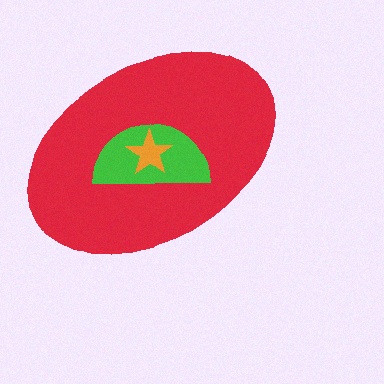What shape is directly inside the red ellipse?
The green semicircle.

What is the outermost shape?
The red ellipse.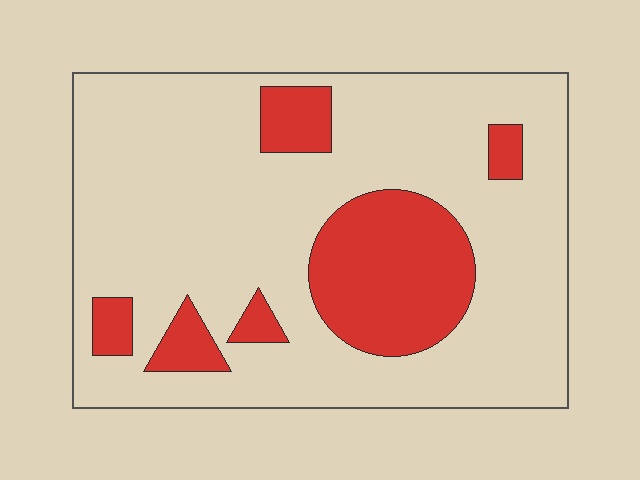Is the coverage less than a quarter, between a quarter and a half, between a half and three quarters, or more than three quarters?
Less than a quarter.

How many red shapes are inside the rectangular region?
6.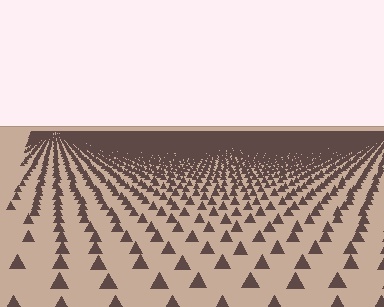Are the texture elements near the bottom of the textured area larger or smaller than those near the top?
Larger. Near the bottom, elements are closer to the viewer and appear at a bigger on-screen size.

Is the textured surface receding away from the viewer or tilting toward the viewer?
The surface is receding away from the viewer. Texture elements get smaller and denser toward the top.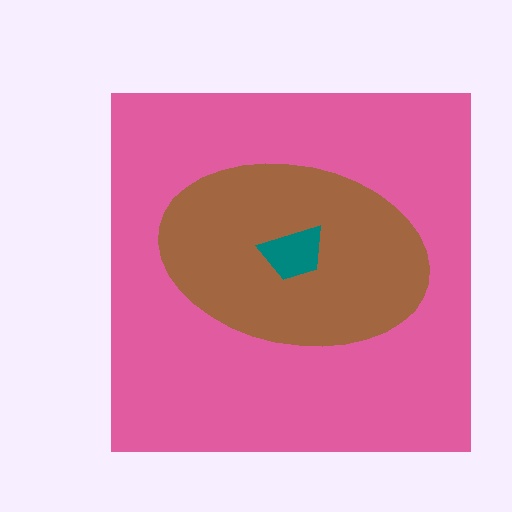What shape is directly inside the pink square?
The brown ellipse.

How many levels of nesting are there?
3.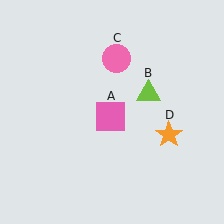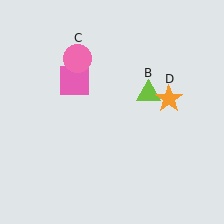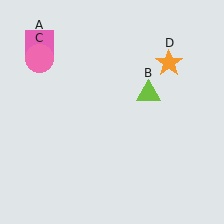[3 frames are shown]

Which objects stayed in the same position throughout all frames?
Lime triangle (object B) remained stationary.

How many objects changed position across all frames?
3 objects changed position: pink square (object A), pink circle (object C), orange star (object D).